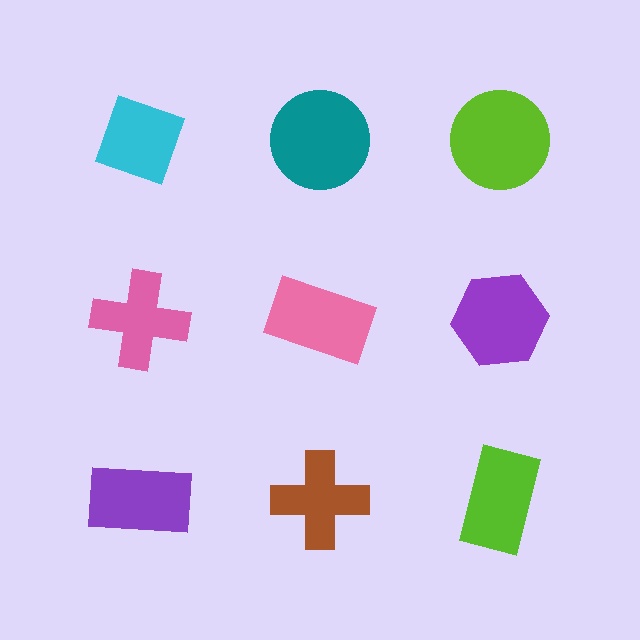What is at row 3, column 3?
A lime rectangle.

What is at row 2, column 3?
A purple hexagon.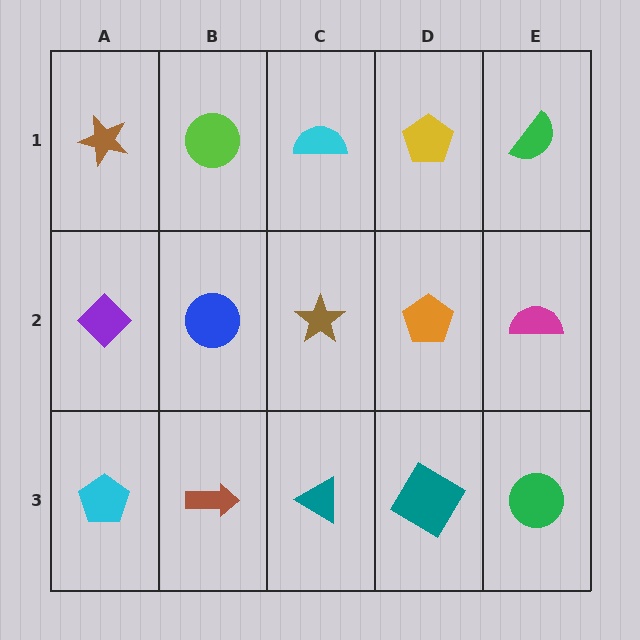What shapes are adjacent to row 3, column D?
An orange pentagon (row 2, column D), a teal triangle (row 3, column C), a green circle (row 3, column E).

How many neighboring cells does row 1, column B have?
3.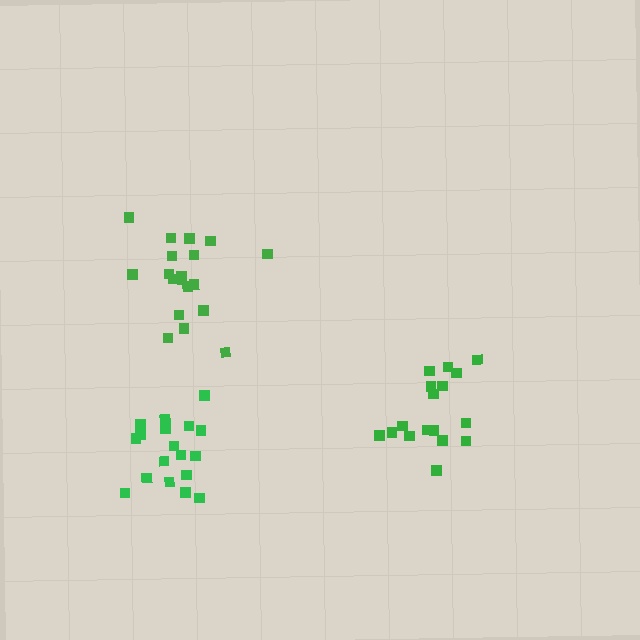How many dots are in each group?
Group 1: 19 dots, Group 2: 17 dots, Group 3: 18 dots (54 total).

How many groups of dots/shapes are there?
There are 3 groups.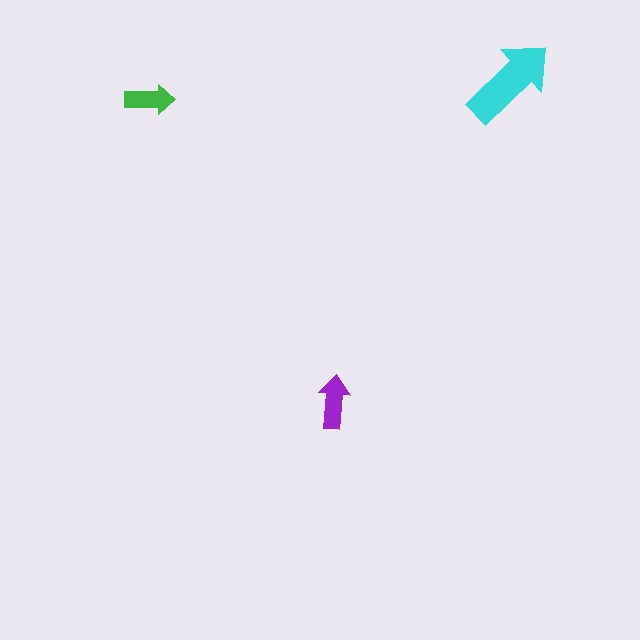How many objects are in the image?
There are 3 objects in the image.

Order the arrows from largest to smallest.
the cyan one, the purple one, the green one.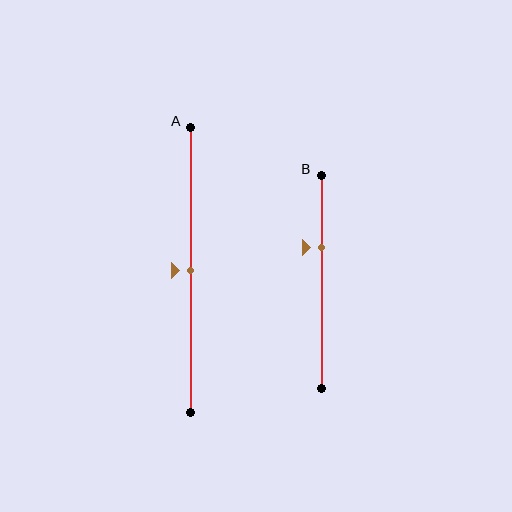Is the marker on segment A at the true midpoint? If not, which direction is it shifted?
Yes, the marker on segment A is at the true midpoint.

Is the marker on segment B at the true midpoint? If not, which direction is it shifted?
No, the marker on segment B is shifted upward by about 16% of the segment length.